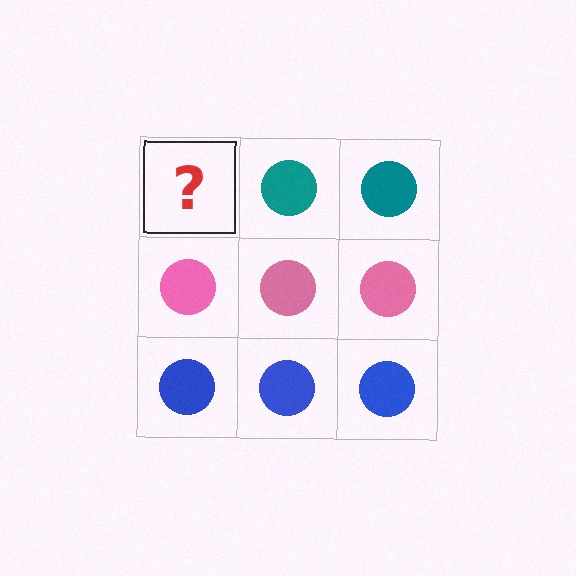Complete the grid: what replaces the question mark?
The question mark should be replaced with a teal circle.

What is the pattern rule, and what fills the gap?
The rule is that each row has a consistent color. The gap should be filled with a teal circle.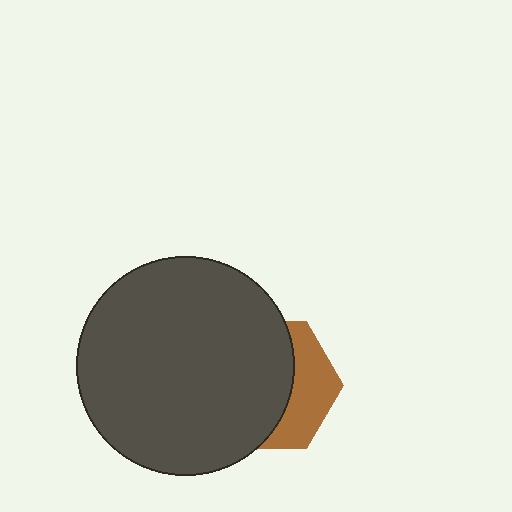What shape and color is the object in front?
The object in front is a dark gray circle.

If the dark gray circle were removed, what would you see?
You would see the complete brown hexagon.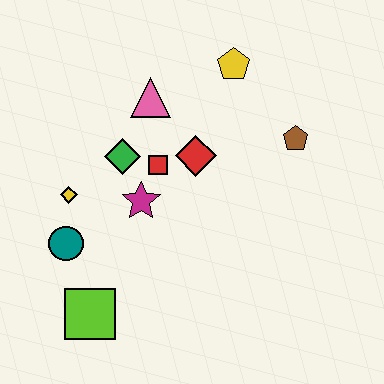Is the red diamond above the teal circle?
Yes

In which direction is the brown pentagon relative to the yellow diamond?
The brown pentagon is to the right of the yellow diamond.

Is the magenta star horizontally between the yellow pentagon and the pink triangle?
No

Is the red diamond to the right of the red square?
Yes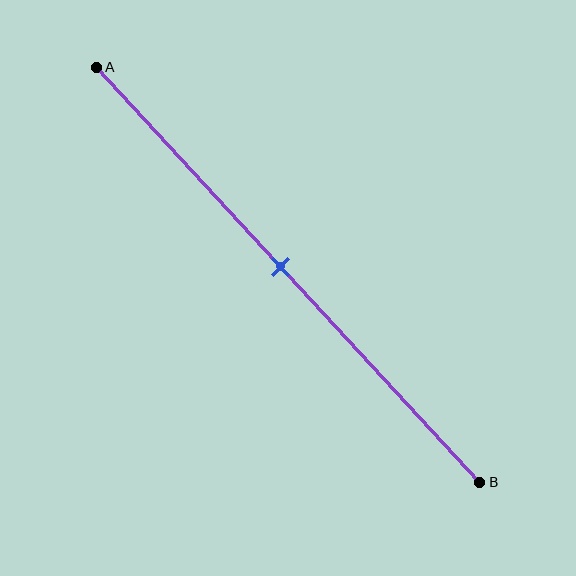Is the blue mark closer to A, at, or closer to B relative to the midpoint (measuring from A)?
The blue mark is approximately at the midpoint of segment AB.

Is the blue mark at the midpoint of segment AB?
Yes, the mark is approximately at the midpoint.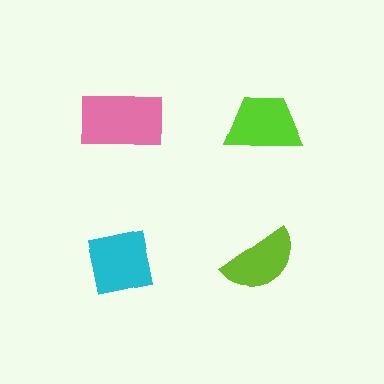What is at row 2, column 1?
A cyan square.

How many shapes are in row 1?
2 shapes.